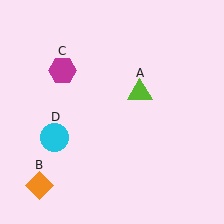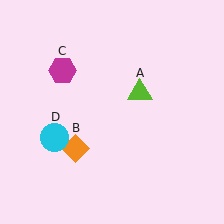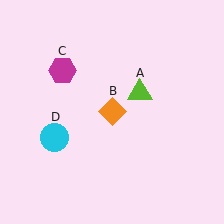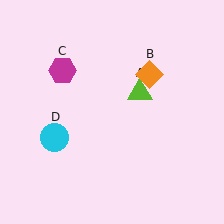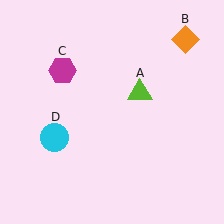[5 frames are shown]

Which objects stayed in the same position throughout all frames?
Lime triangle (object A) and magenta hexagon (object C) and cyan circle (object D) remained stationary.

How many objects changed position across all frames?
1 object changed position: orange diamond (object B).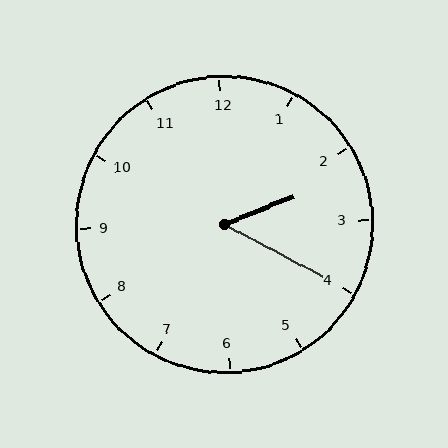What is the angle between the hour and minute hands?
Approximately 50 degrees.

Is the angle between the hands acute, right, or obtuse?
It is acute.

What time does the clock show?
2:20.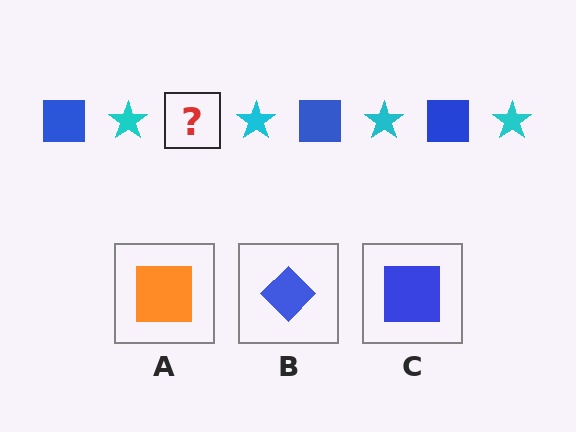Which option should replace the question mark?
Option C.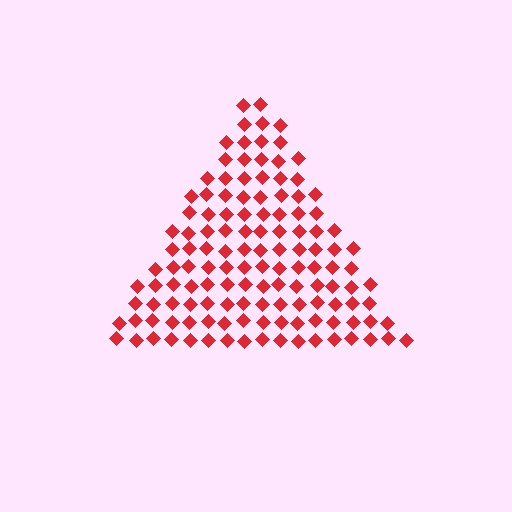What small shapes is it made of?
It is made of small diamonds.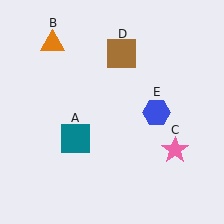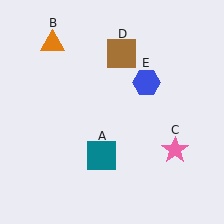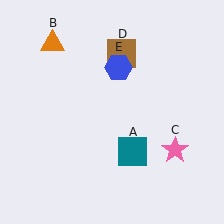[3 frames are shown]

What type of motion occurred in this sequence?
The teal square (object A), blue hexagon (object E) rotated counterclockwise around the center of the scene.